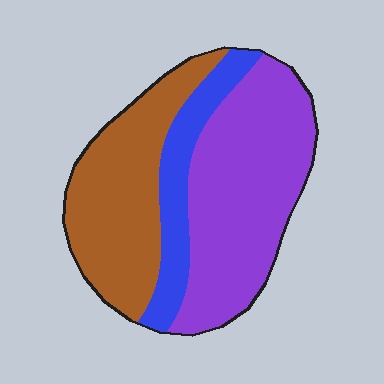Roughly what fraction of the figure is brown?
Brown covers 36% of the figure.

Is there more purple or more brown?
Purple.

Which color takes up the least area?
Blue, at roughly 15%.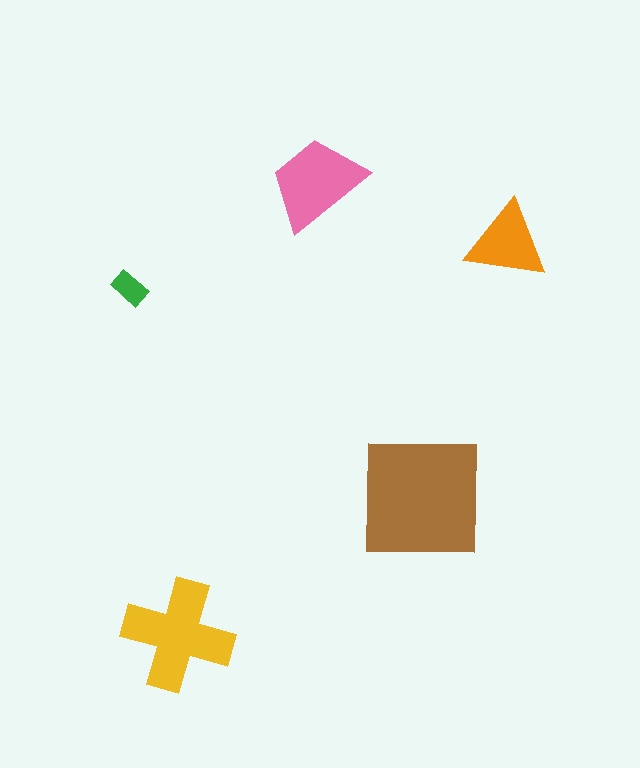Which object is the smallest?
The green rectangle.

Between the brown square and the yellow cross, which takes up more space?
The brown square.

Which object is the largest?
The brown square.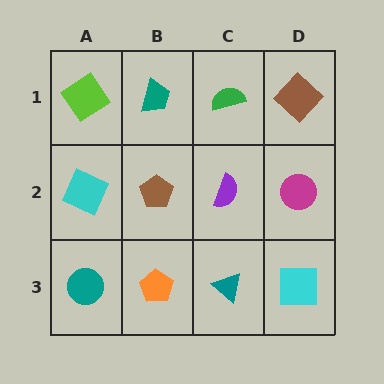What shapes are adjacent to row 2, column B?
A teal trapezoid (row 1, column B), an orange pentagon (row 3, column B), a cyan square (row 2, column A), a purple semicircle (row 2, column C).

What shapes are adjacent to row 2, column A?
A lime diamond (row 1, column A), a teal circle (row 3, column A), a brown pentagon (row 2, column B).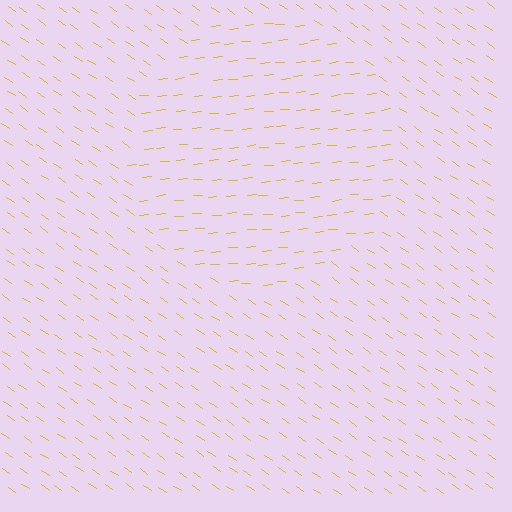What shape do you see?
I see a circle.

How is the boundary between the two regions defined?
The boundary is defined purely by a change in line orientation (approximately 40 degrees difference). All lines are the same color and thickness.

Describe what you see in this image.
The image is filled with small yellow line segments. A circle region in the image has lines oriented differently from the surrounding lines, creating a visible texture boundary.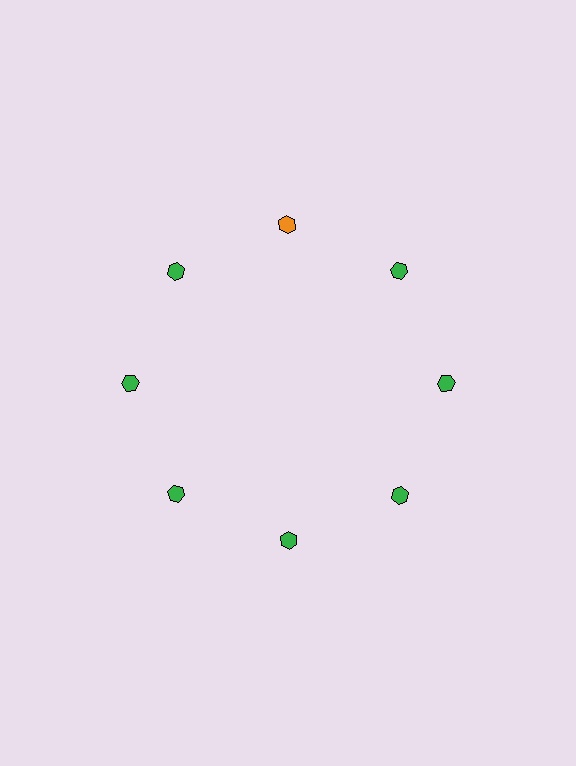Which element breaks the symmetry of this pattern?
The orange hexagon at roughly the 12 o'clock position breaks the symmetry. All other shapes are green hexagons.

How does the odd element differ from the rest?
It has a different color: orange instead of green.